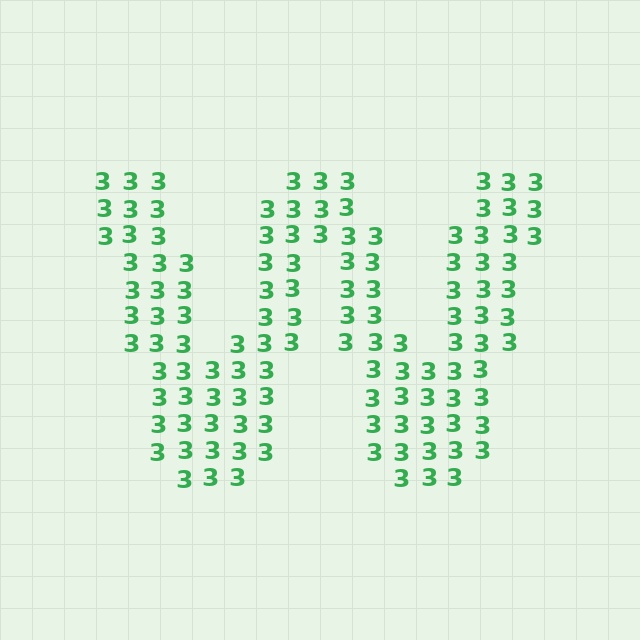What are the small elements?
The small elements are digit 3's.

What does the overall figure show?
The overall figure shows the letter W.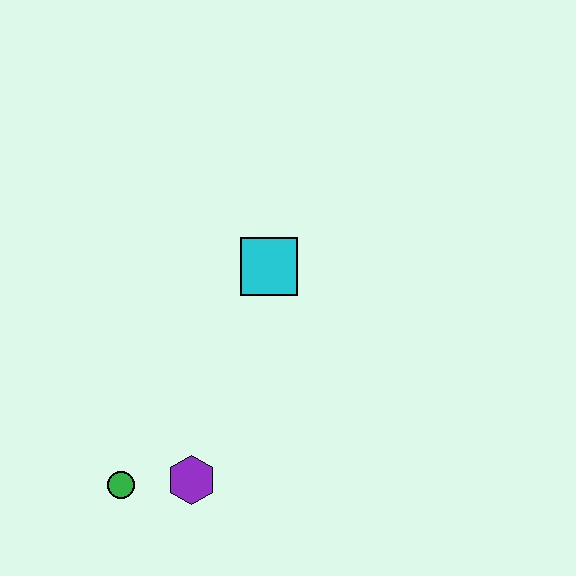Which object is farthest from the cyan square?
The green circle is farthest from the cyan square.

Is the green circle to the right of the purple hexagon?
No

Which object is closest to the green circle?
The purple hexagon is closest to the green circle.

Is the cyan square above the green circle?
Yes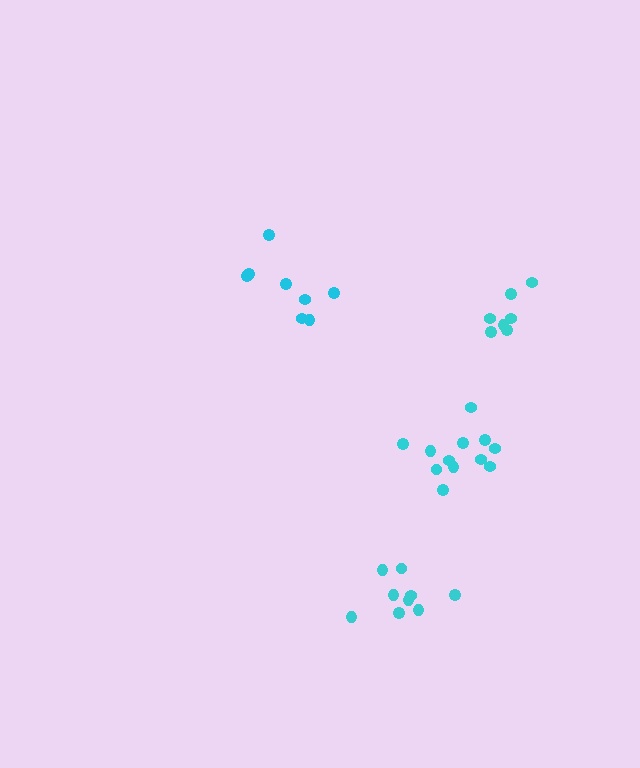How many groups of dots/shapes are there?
There are 4 groups.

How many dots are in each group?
Group 1: 12 dots, Group 2: 7 dots, Group 3: 9 dots, Group 4: 8 dots (36 total).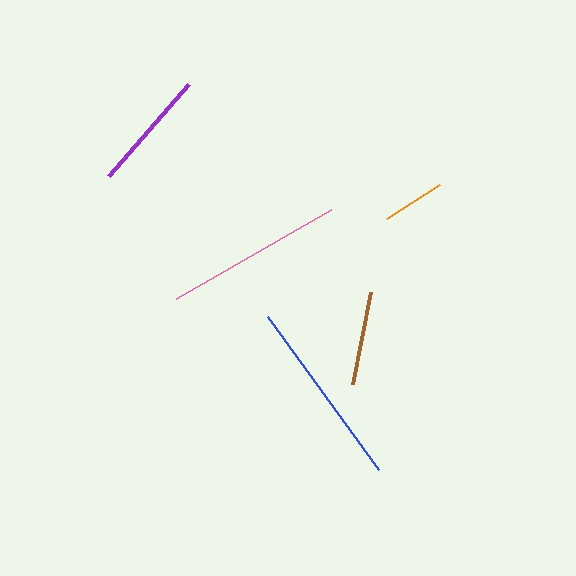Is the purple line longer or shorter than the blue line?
The blue line is longer than the purple line.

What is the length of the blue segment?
The blue segment is approximately 189 pixels long.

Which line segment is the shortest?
The orange line is the shortest at approximately 63 pixels.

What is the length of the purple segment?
The purple segment is approximately 122 pixels long.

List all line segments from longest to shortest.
From longest to shortest: blue, pink, purple, brown, orange.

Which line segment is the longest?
The blue line is the longest at approximately 189 pixels.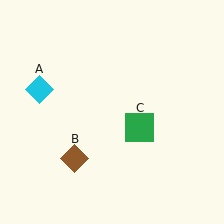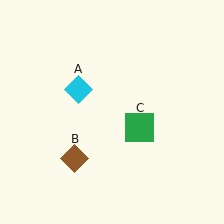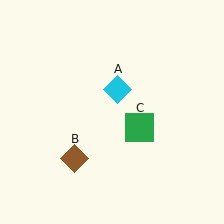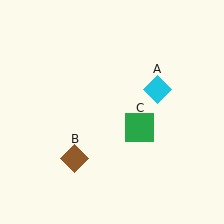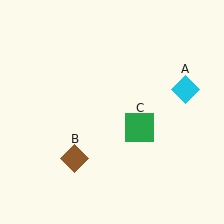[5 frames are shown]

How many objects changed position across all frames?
1 object changed position: cyan diamond (object A).